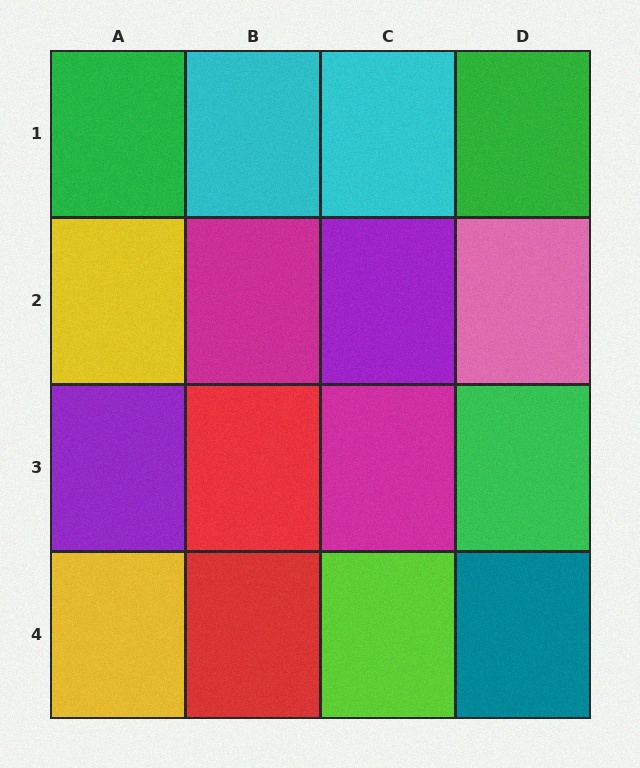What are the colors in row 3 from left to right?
Purple, red, magenta, green.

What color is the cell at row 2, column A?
Yellow.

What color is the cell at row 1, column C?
Cyan.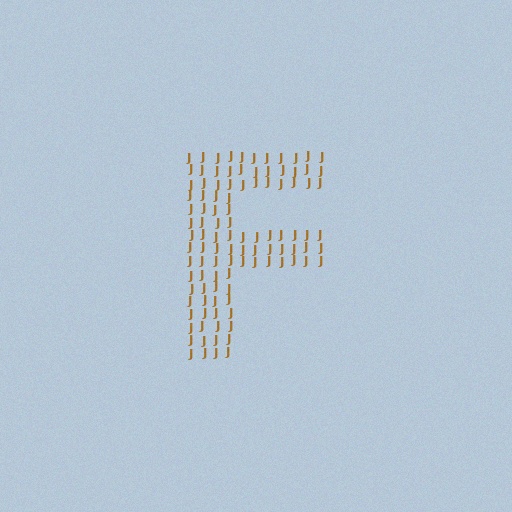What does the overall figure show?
The overall figure shows the letter F.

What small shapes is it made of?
It is made of small letter J's.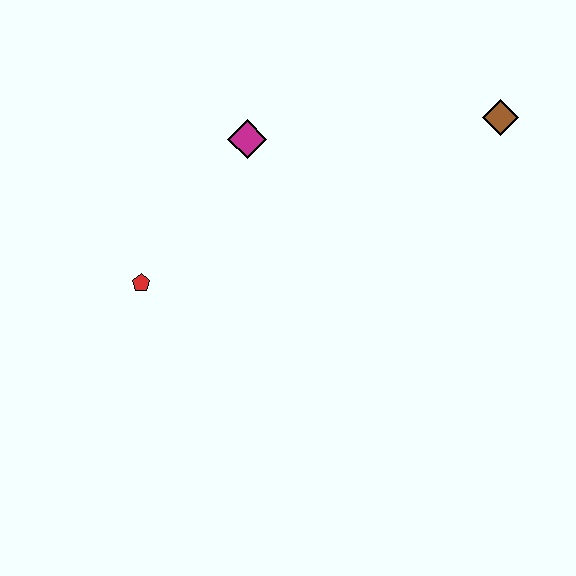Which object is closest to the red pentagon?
The magenta diamond is closest to the red pentagon.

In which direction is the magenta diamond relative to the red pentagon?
The magenta diamond is above the red pentagon.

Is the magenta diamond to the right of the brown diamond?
No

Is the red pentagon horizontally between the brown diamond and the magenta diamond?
No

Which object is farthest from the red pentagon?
The brown diamond is farthest from the red pentagon.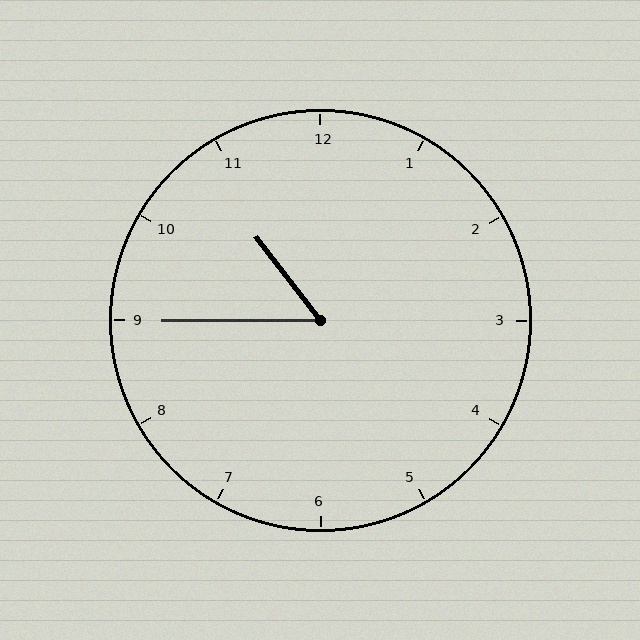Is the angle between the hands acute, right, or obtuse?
It is acute.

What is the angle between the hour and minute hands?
Approximately 52 degrees.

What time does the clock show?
10:45.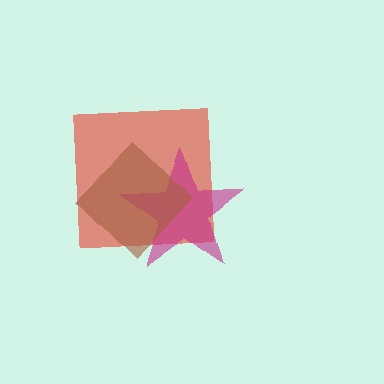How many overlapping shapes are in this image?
There are 3 overlapping shapes in the image.